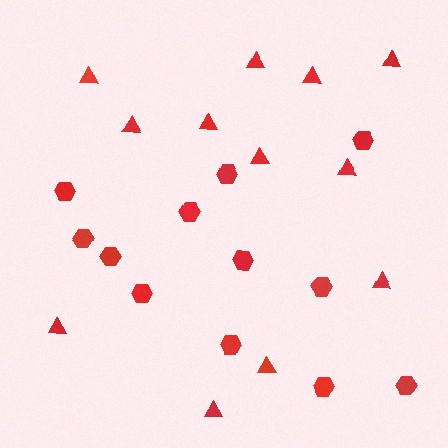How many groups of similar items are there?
There are 2 groups: one group of triangles (12) and one group of hexagons (12).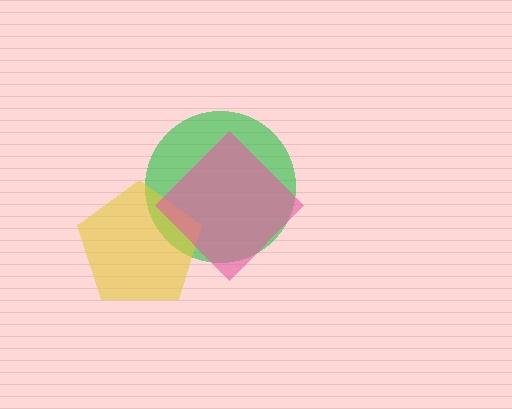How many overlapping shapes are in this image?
There are 3 overlapping shapes in the image.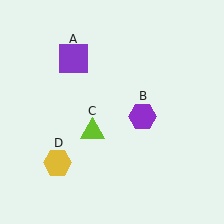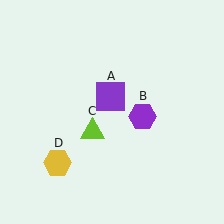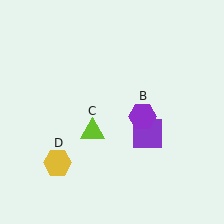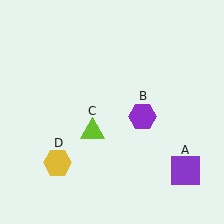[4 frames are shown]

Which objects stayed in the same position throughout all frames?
Purple hexagon (object B) and lime triangle (object C) and yellow hexagon (object D) remained stationary.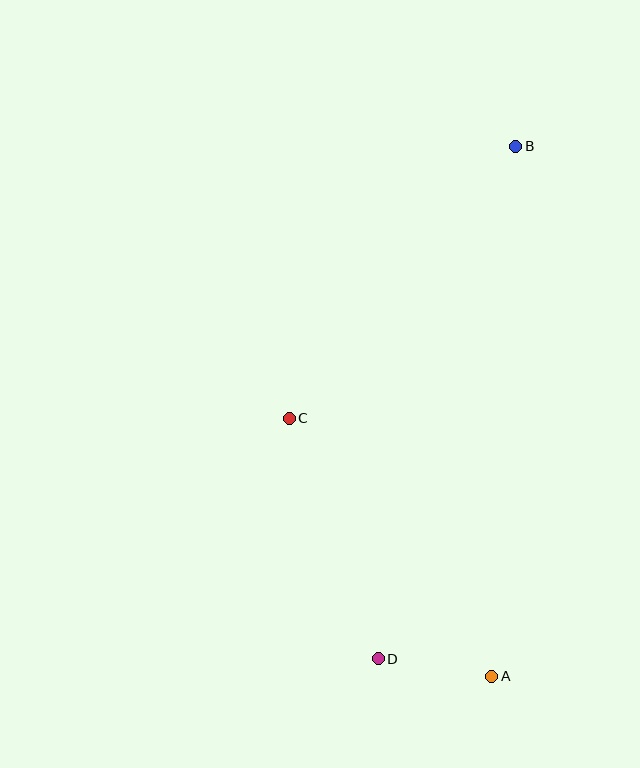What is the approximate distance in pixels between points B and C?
The distance between B and C is approximately 354 pixels.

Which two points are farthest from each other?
Points B and D are farthest from each other.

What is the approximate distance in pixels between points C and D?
The distance between C and D is approximately 256 pixels.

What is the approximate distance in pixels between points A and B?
The distance between A and B is approximately 530 pixels.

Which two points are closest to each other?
Points A and D are closest to each other.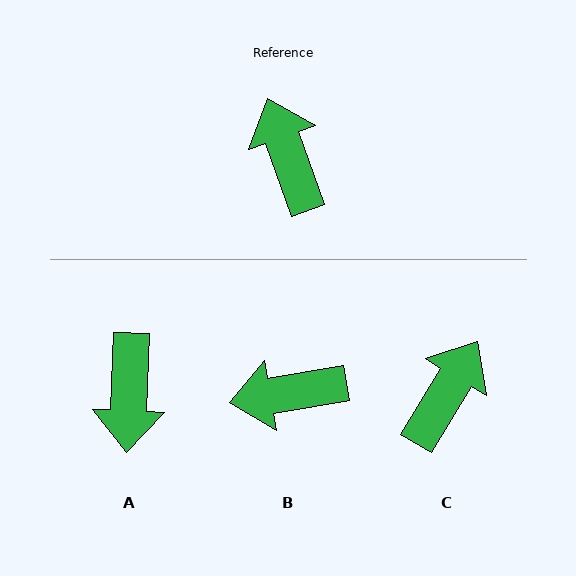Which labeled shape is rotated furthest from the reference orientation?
A, about 158 degrees away.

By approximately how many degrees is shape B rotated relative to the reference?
Approximately 80 degrees counter-clockwise.